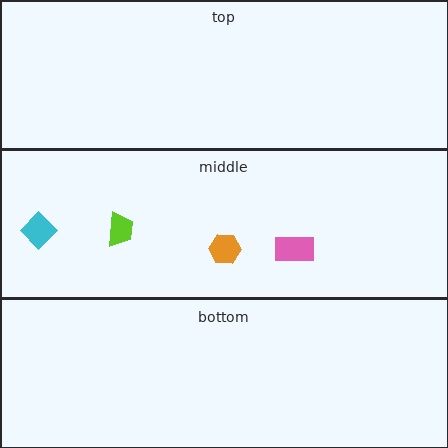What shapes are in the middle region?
The pink rectangle, the lime trapezoid, the cyan diamond, the orange hexagon.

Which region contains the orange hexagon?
The middle region.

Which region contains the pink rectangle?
The middle region.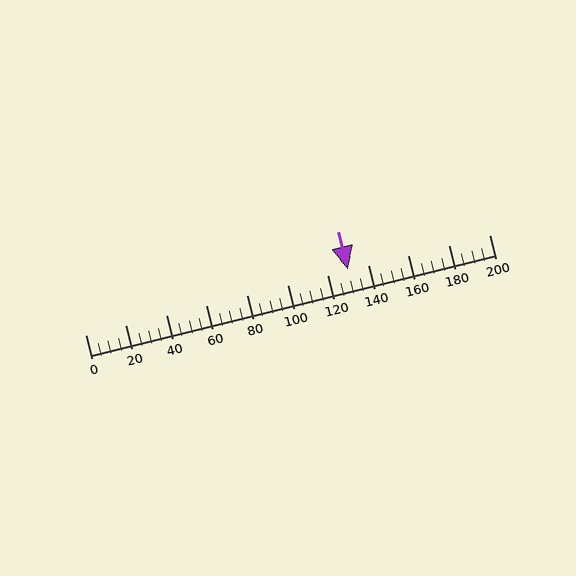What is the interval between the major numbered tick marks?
The major tick marks are spaced 20 units apart.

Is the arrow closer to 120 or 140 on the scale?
The arrow is closer to 140.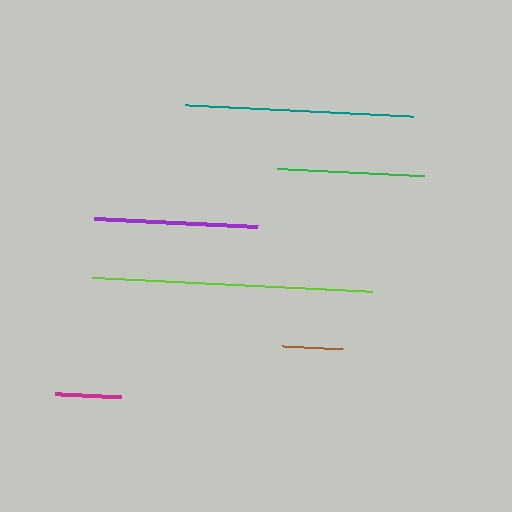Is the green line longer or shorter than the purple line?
The purple line is longer than the green line.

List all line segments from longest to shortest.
From longest to shortest: lime, teal, purple, green, magenta, brown.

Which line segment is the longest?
The lime line is the longest at approximately 282 pixels.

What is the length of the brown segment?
The brown segment is approximately 61 pixels long.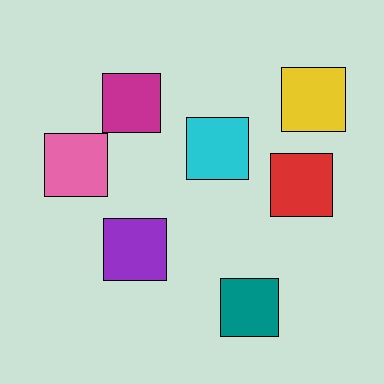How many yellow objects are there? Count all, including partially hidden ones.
There is 1 yellow object.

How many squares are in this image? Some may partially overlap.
There are 7 squares.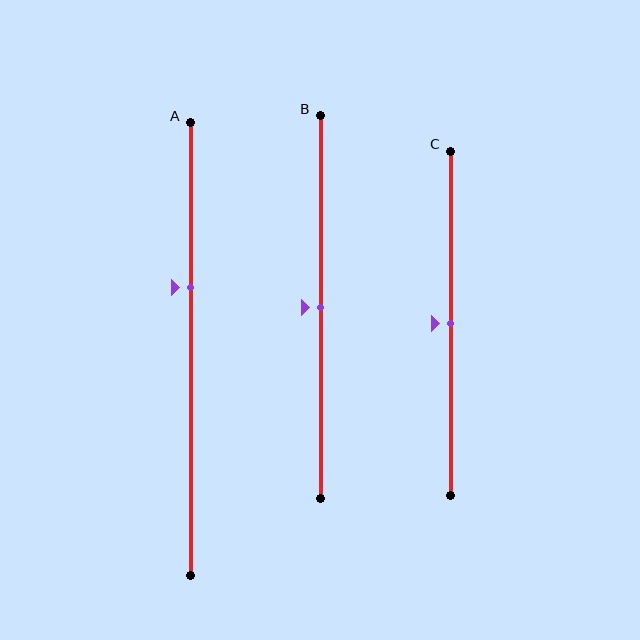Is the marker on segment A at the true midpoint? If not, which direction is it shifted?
No, the marker on segment A is shifted upward by about 14% of the segment length.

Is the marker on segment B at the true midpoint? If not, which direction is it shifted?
Yes, the marker on segment B is at the true midpoint.